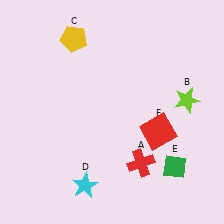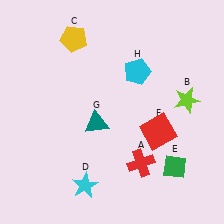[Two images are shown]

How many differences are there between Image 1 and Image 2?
There are 2 differences between the two images.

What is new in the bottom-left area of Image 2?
A teal triangle (G) was added in the bottom-left area of Image 2.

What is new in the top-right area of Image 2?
A cyan pentagon (H) was added in the top-right area of Image 2.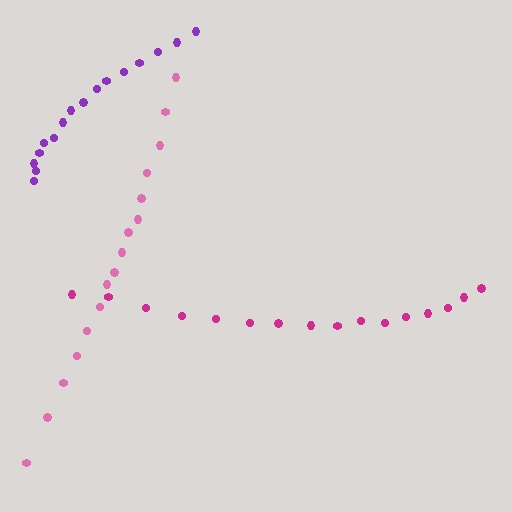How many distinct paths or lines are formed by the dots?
There are 3 distinct paths.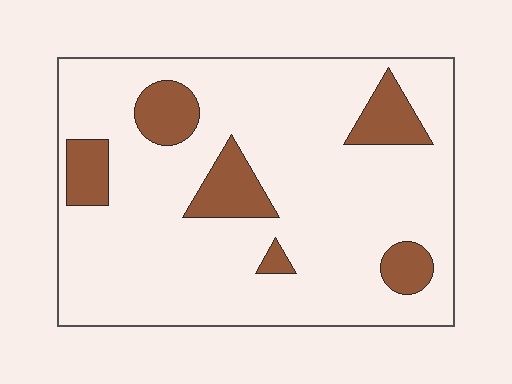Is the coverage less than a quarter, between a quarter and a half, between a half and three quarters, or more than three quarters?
Less than a quarter.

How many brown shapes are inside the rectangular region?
6.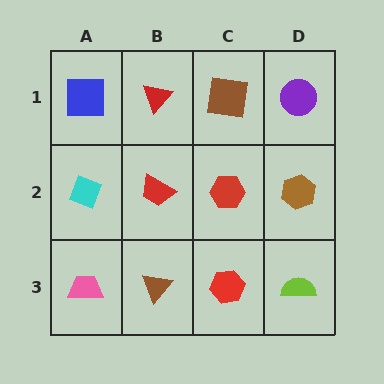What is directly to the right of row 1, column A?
A red triangle.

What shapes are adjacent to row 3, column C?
A red hexagon (row 2, column C), a brown triangle (row 3, column B), a lime semicircle (row 3, column D).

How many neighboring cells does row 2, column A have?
3.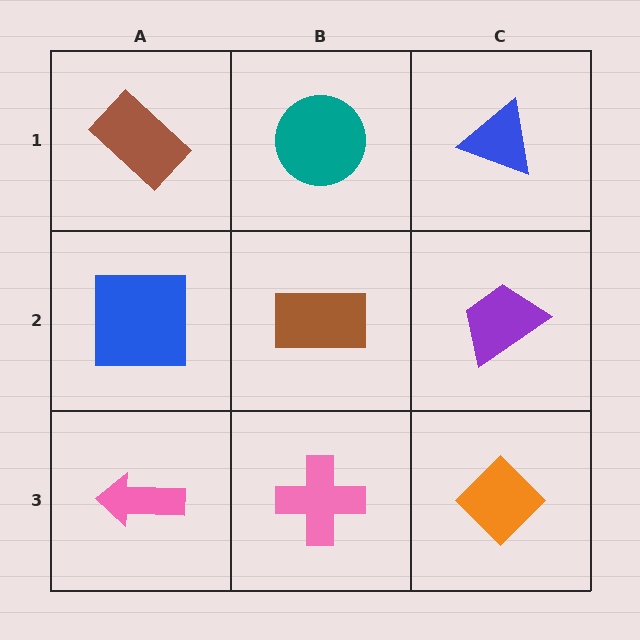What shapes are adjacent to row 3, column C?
A purple trapezoid (row 2, column C), a pink cross (row 3, column B).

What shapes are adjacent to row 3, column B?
A brown rectangle (row 2, column B), a pink arrow (row 3, column A), an orange diamond (row 3, column C).